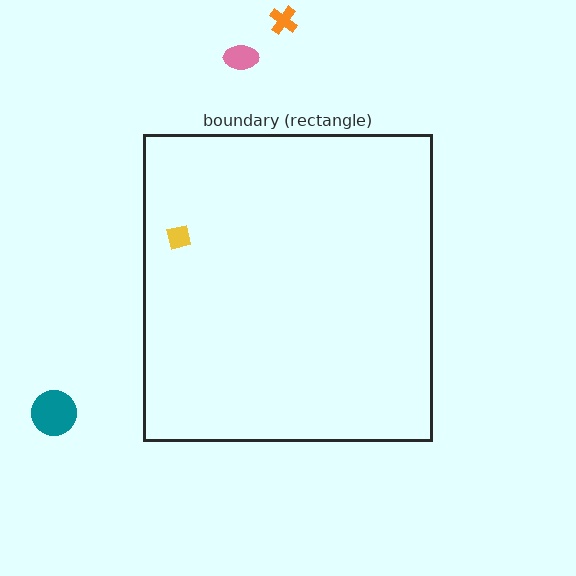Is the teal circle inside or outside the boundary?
Outside.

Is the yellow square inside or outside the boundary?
Inside.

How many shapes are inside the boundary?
1 inside, 3 outside.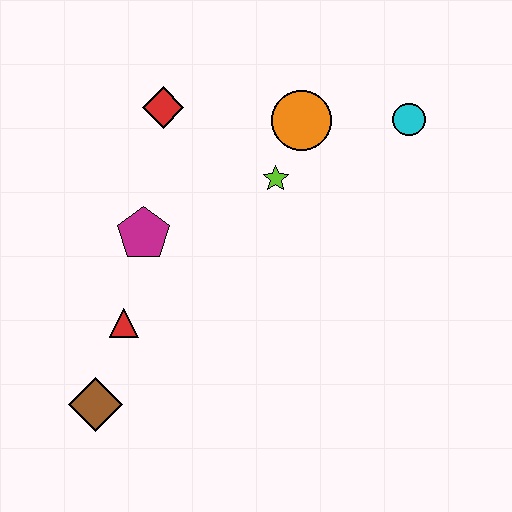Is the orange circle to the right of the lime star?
Yes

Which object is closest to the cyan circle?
The orange circle is closest to the cyan circle.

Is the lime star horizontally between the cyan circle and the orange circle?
No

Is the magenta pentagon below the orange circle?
Yes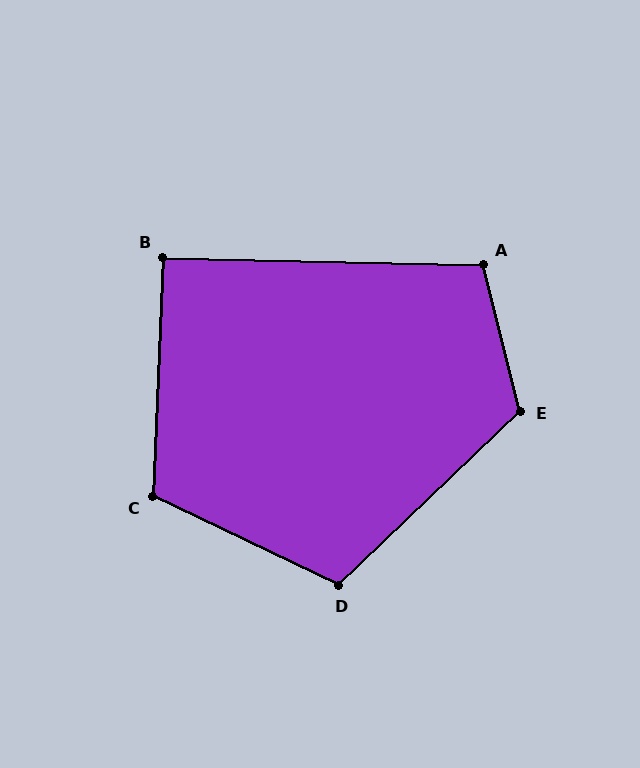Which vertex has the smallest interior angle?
B, at approximately 91 degrees.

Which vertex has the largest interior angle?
E, at approximately 120 degrees.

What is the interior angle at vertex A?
Approximately 106 degrees (obtuse).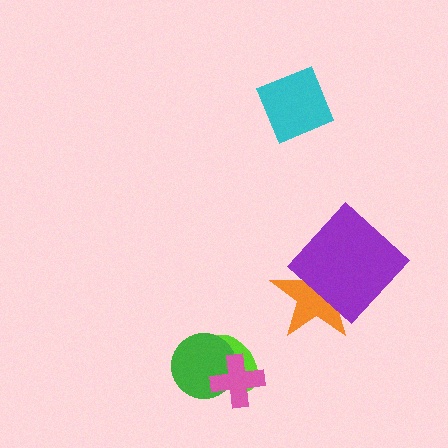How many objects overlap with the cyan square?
0 objects overlap with the cyan square.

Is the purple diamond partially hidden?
No, no other shape covers it.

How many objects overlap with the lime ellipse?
2 objects overlap with the lime ellipse.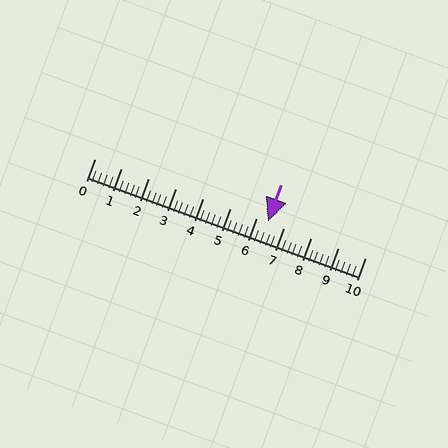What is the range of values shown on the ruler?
The ruler shows values from 0 to 10.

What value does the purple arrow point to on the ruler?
The purple arrow points to approximately 6.4.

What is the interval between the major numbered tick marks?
The major tick marks are spaced 1 units apart.